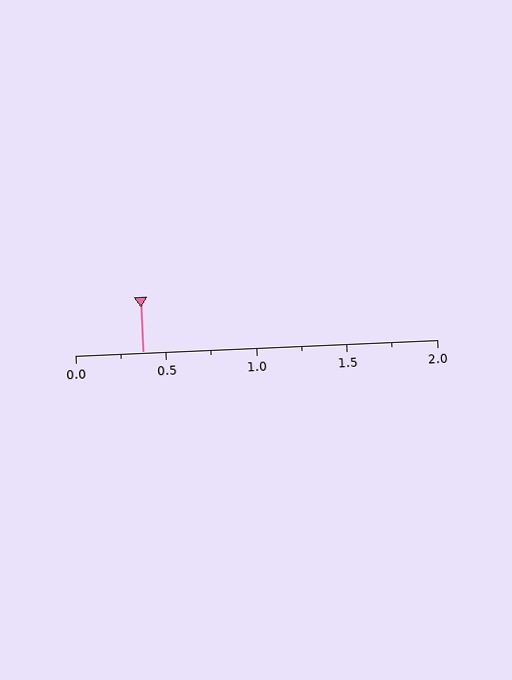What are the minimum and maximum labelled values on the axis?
The axis runs from 0.0 to 2.0.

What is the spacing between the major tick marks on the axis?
The major ticks are spaced 0.5 apart.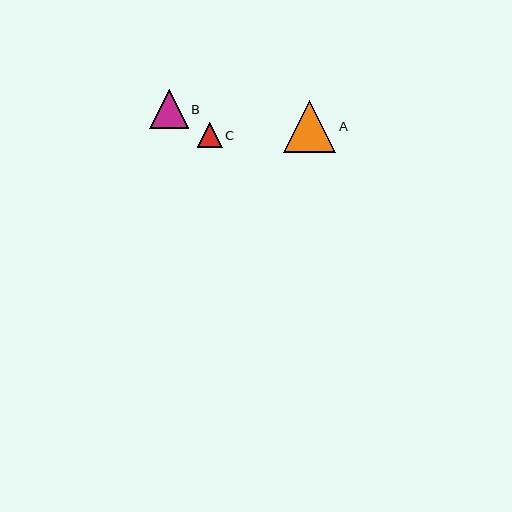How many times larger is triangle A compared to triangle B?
Triangle A is approximately 1.3 times the size of triangle B.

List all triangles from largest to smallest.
From largest to smallest: A, B, C.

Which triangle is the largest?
Triangle A is the largest with a size of approximately 52 pixels.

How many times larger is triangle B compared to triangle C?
Triangle B is approximately 1.5 times the size of triangle C.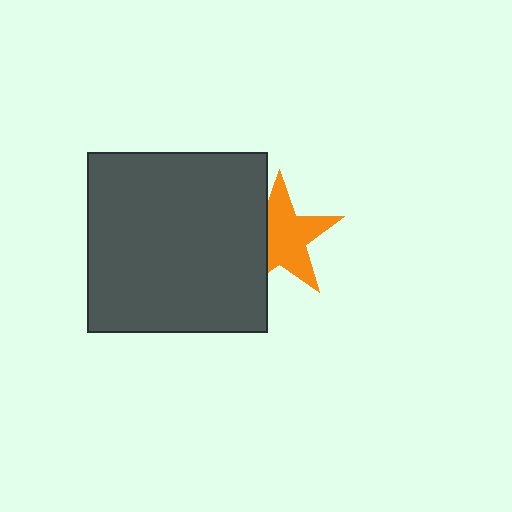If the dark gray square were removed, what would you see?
You would see the complete orange star.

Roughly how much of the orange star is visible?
Most of it is visible (roughly 68%).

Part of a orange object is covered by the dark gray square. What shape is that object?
It is a star.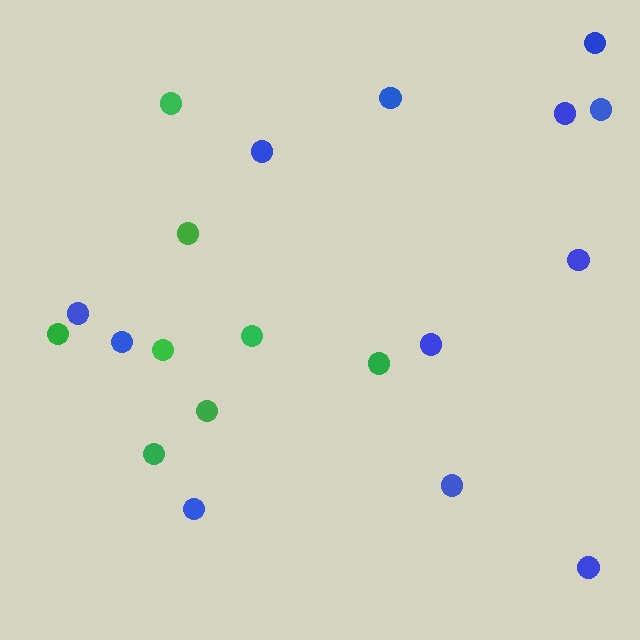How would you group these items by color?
There are 2 groups: one group of blue circles (12) and one group of green circles (8).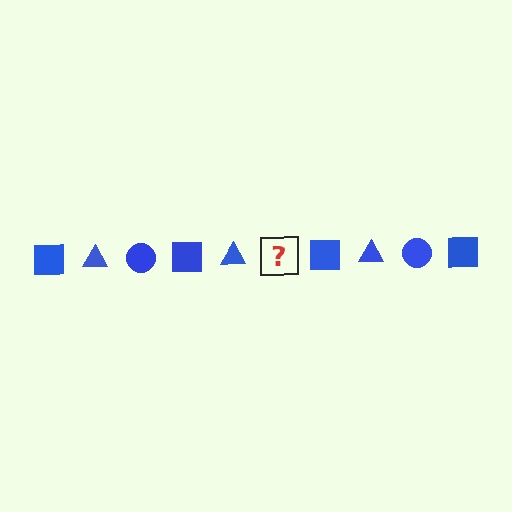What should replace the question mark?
The question mark should be replaced with a blue circle.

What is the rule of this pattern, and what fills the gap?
The rule is that the pattern cycles through square, triangle, circle shapes in blue. The gap should be filled with a blue circle.